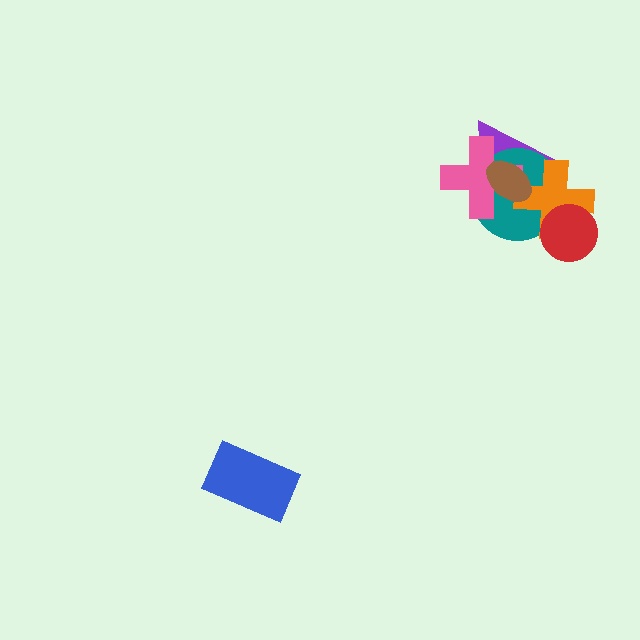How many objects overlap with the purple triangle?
4 objects overlap with the purple triangle.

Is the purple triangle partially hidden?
Yes, it is partially covered by another shape.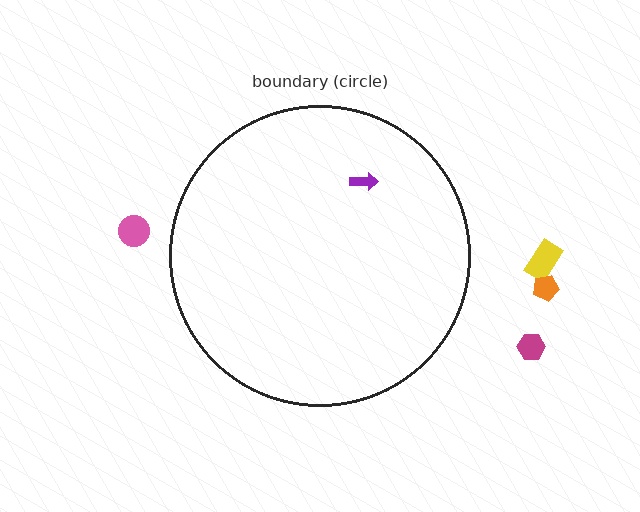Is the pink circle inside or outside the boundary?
Outside.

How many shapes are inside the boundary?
1 inside, 4 outside.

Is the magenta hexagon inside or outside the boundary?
Outside.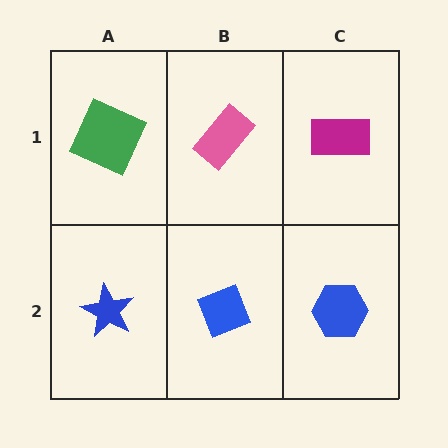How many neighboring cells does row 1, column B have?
3.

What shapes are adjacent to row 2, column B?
A pink rectangle (row 1, column B), a blue star (row 2, column A), a blue hexagon (row 2, column C).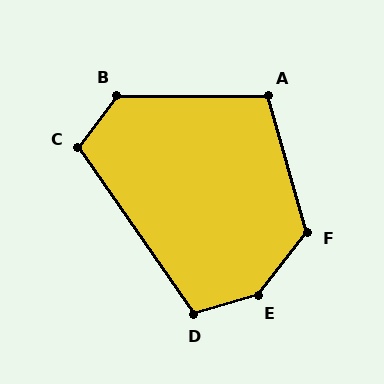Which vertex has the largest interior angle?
E, at approximately 145 degrees.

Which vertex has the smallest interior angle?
A, at approximately 106 degrees.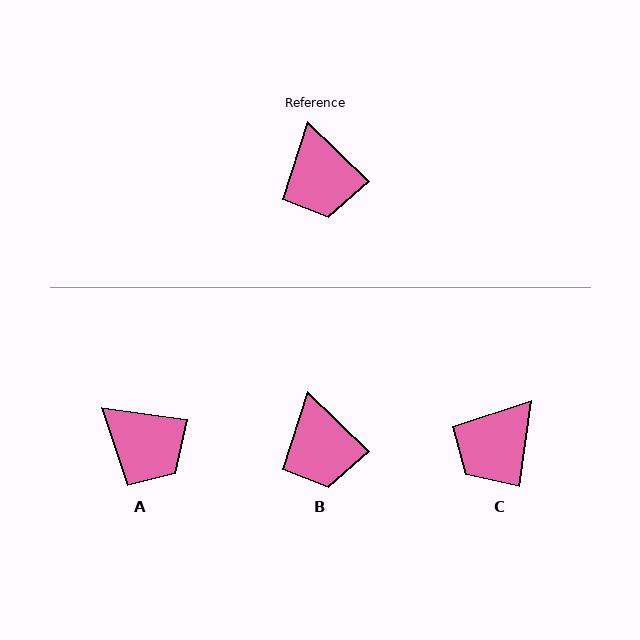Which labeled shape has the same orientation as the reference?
B.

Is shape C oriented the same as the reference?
No, it is off by about 54 degrees.